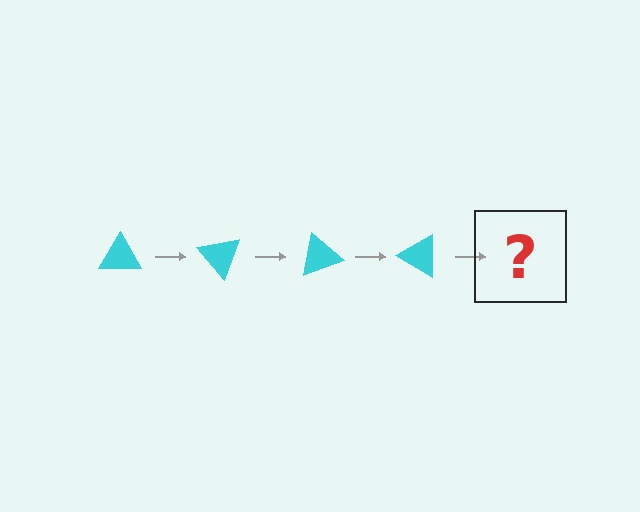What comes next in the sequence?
The next element should be a cyan triangle rotated 200 degrees.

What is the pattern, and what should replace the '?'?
The pattern is that the triangle rotates 50 degrees each step. The '?' should be a cyan triangle rotated 200 degrees.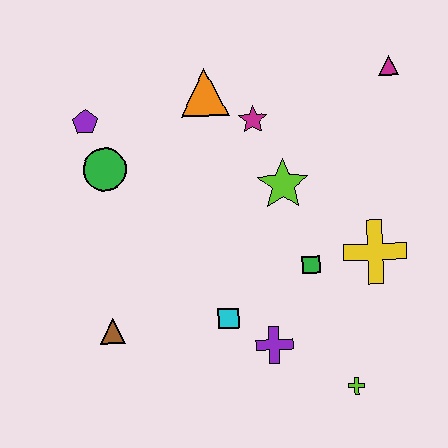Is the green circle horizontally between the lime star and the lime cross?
No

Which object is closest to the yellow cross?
The green square is closest to the yellow cross.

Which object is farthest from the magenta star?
The lime cross is farthest from the magenta star.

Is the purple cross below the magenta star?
Yes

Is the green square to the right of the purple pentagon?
Yes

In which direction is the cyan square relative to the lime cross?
The cyan square is to the left of the lime cross.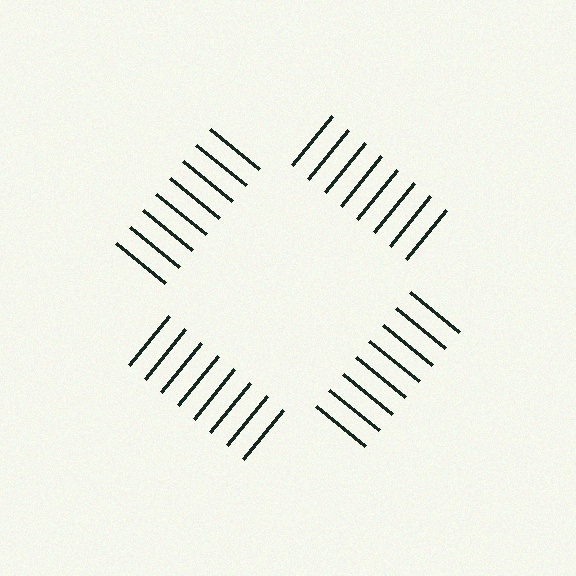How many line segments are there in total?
32 — 8 along each of the 4 edges.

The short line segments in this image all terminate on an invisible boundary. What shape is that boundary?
An illusory square — the line segments terminate on its edges but no continuous stroke is drawn.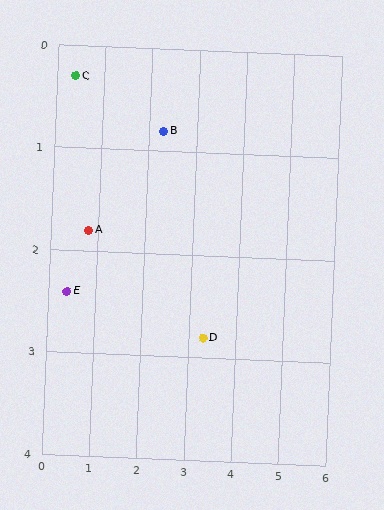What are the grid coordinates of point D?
Point D is at approximately (3.3, 2.8).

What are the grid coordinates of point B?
Point B is at approximately (2.3, 0.8).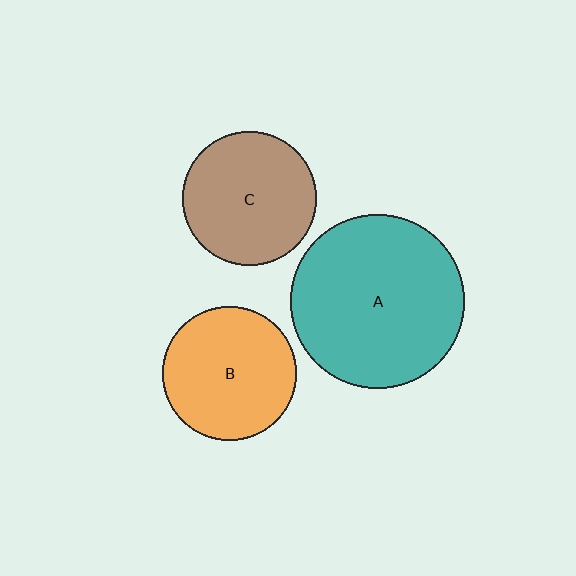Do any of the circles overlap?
No, none of the circles overlap.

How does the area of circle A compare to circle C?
Approximately 1.7 times.